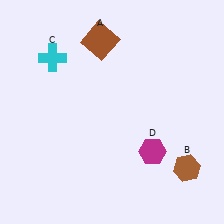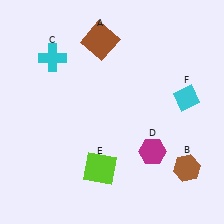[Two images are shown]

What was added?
A lime square (E), a cyan diamond (F) were added in Image 2.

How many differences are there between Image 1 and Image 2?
There are 2 differences between the two images.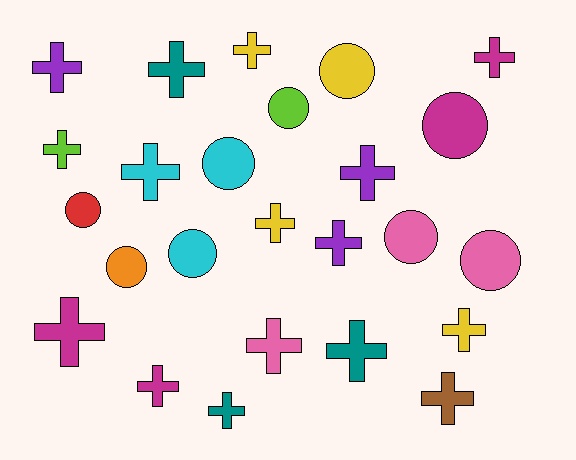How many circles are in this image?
There are 9 circles.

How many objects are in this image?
There are 25 objects.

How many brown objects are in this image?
There is 1 brown object.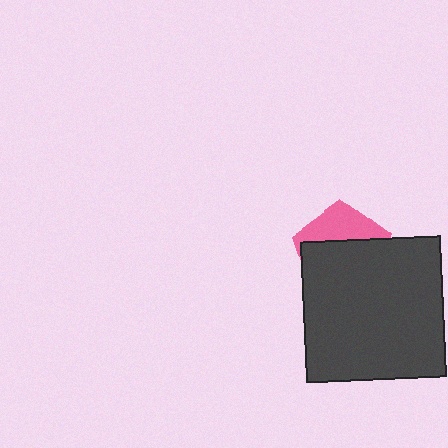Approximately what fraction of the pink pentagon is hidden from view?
Roughly 64% of the pink pentagon is hidden behind the dark gray square.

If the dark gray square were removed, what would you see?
You would see the complete pink pentagon.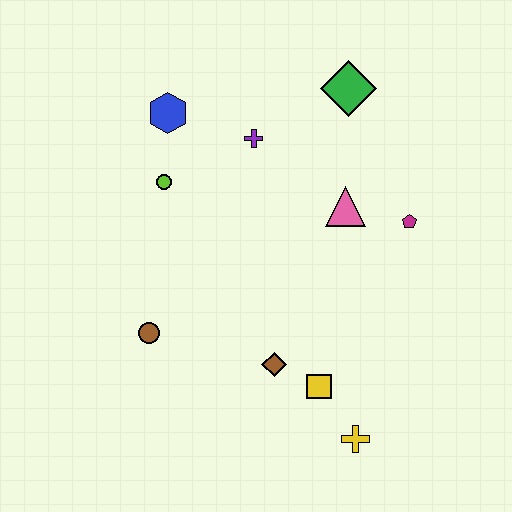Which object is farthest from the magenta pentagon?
The brown circle is farthest from the magenta pentagon.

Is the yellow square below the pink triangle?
Yes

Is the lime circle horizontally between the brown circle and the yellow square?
Yes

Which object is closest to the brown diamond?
The yellow square is closest to the brown diamond.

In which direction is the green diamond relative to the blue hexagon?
The green diamond is to the right of the blue hexagon.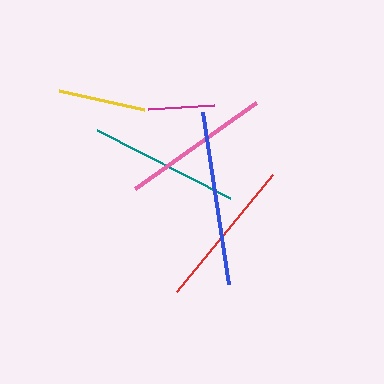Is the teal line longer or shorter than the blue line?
The blue line is longer than the teal line.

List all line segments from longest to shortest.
From longest to shortest: blue, red, teal, pink, yellow, magenta.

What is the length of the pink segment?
The pink segment is approximately 148 pixels long.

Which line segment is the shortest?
The magenta line is the shortest at approximately 66 pixels.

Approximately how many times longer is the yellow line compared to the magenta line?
The yellow line is approximately 1.3 times the length of the magenta line.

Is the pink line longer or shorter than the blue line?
The blue line is longer than the pink line.